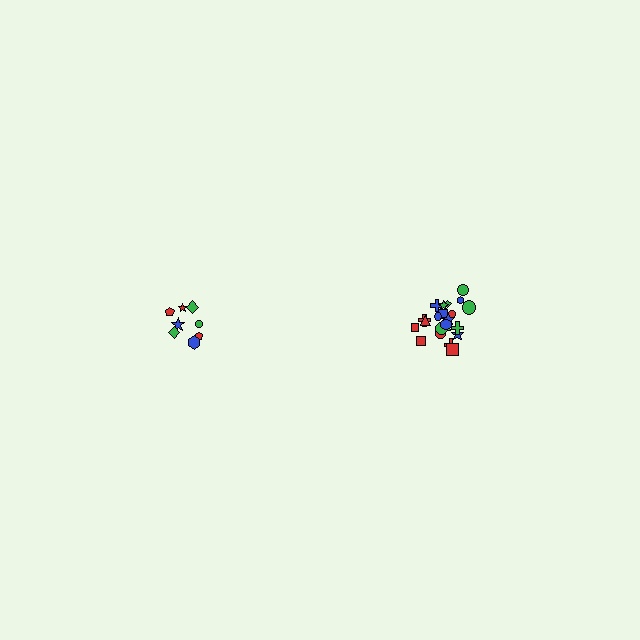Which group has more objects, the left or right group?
The right group.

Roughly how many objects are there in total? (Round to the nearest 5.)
Roughly 30 objects in total.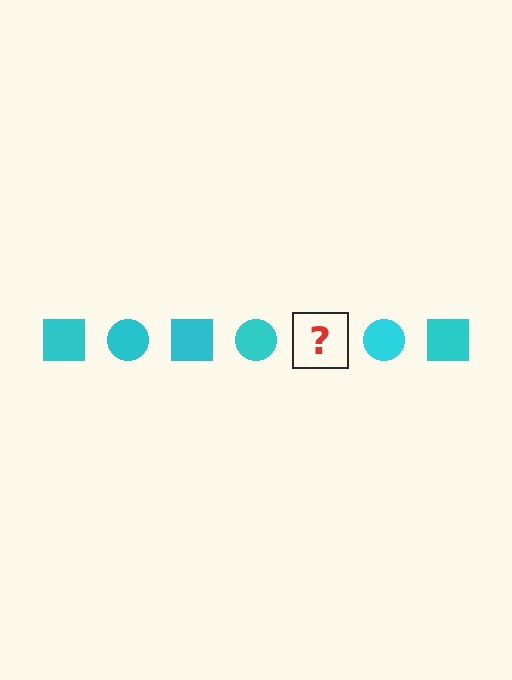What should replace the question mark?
The question mark should be replaced with a cyan square.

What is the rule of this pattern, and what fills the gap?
The rule is that the pattern cycles through square, circle shapes in cyan. The gap should be filled with a cyan square.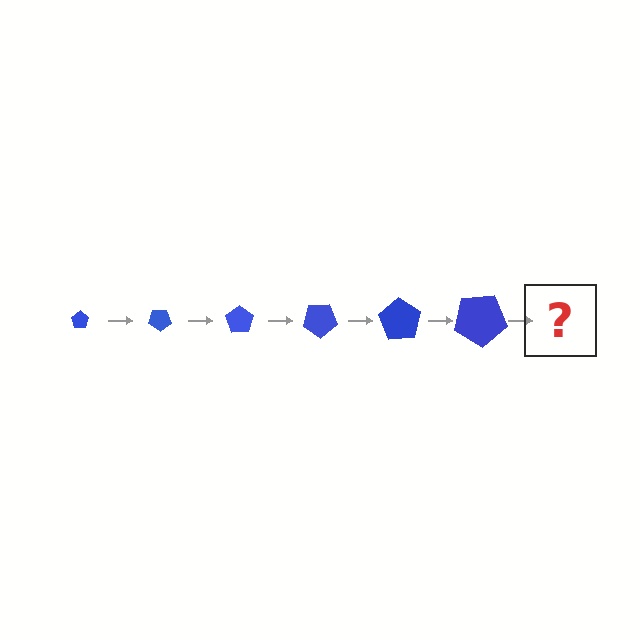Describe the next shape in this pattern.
It should be a pentagon, larger than the previous one and rotated 210 degrees from the start.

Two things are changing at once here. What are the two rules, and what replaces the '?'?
The two rules are that the pentagon grows larger each step and it rotates 35 degrees each step. The '?' should be a pentagon, larger than the previous one and rotated 210 degrees from the start.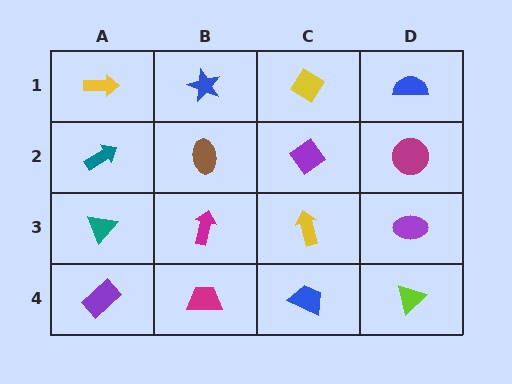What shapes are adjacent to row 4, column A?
A teal triangle (row 3, column A), a magenta trapezoid (row 4, column B).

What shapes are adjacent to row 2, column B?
A blue star (row 1, column B), a magenta arrow (row 3, column B), a teal arrow (row 2, column A), a purple diamond (row 2, column C).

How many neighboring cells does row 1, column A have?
2.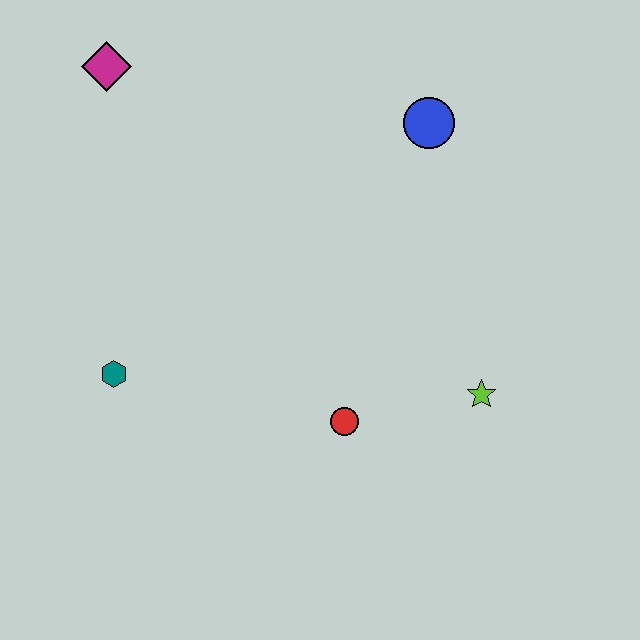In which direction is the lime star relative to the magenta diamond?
The lime star is to the right of the magenta diamond.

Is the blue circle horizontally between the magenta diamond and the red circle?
No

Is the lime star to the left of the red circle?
No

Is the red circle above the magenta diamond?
No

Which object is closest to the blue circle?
The lime star is closest to the blue circle.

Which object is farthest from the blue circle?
The teal hexagon is farthest from the blue circle.